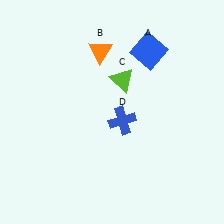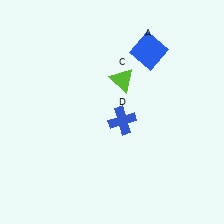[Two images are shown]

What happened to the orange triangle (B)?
The orange triangle (B) was removed in Image 2. It was in the top-left area of Image 1.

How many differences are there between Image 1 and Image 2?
There is 1 difference between the two images.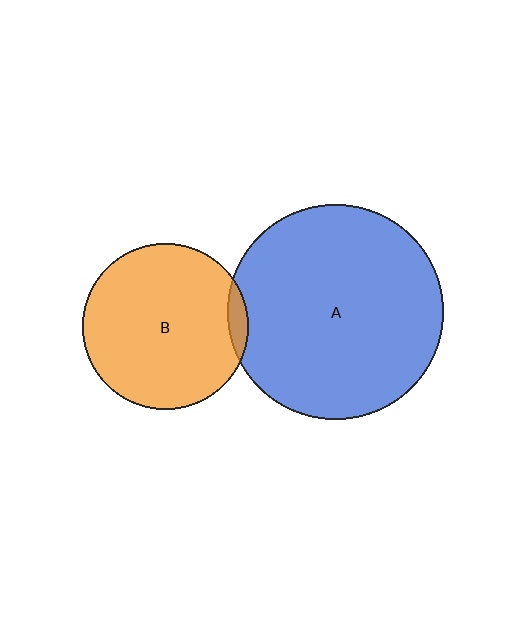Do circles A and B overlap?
Yes.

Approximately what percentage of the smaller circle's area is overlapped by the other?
Approximately 5%.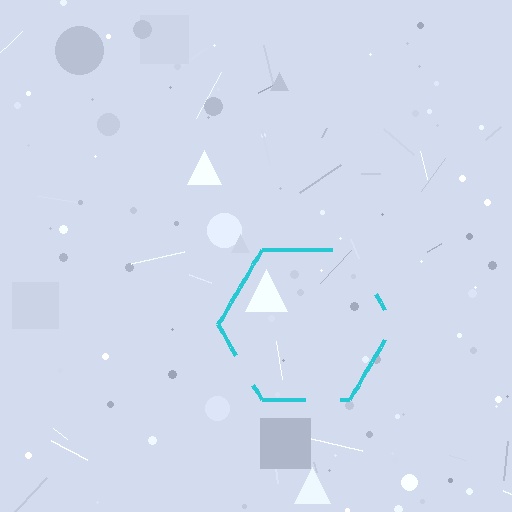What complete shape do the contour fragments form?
The contour fragments form a hexagon.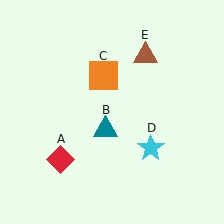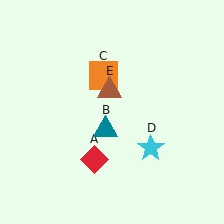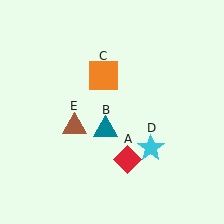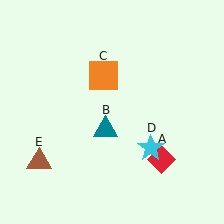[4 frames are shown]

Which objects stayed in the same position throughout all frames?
Teal triangle (object B) and orange square (object C) and cyan star (object D) remained stationary.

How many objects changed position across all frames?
2 objects changed position: red diamond (object A), brown triangle (object E).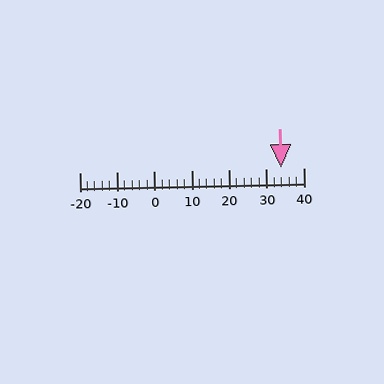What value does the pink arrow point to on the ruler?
The pink arrow points to approximately 34.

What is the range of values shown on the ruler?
The ruler shows values from -20 to 40.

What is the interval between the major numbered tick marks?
The major tick marks are spaced 10 units apart.